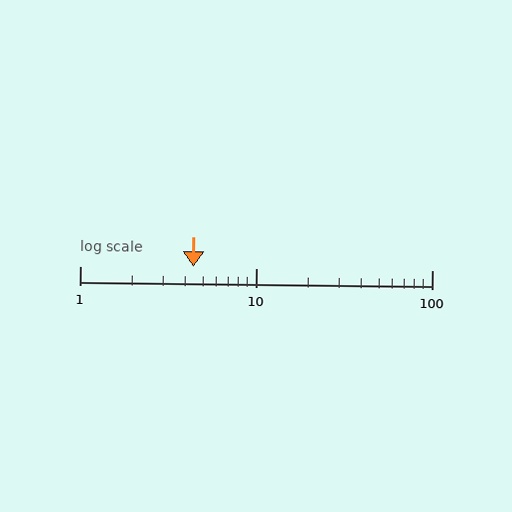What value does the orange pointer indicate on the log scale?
The pointer indicates approximately 4.4.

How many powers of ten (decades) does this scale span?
The scale spans 2 decades, from 1 to 100.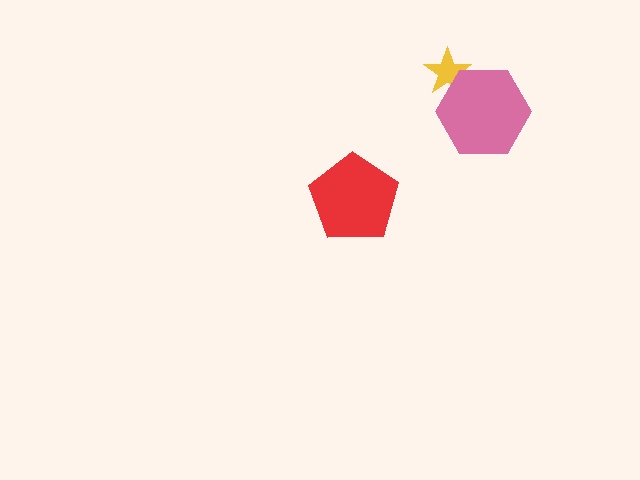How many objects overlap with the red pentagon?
0 objects overlap with the red pentagon.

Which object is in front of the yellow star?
The pink hexagon is in front of the yellow star.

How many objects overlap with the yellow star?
1 object overlaps with the yellow star.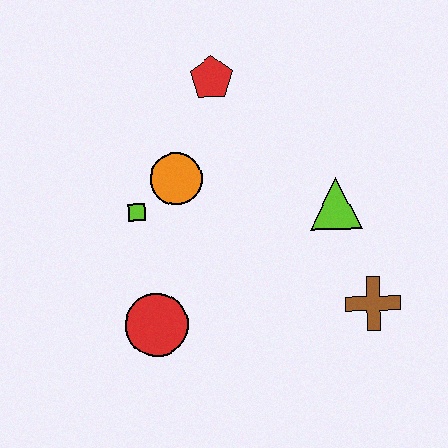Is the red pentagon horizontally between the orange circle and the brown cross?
Yes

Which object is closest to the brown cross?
The lime triangle is closest to the brown cross.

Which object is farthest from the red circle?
The red pentagon is farthest from the red circle.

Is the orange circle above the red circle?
Yes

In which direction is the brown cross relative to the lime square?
The brown cross is to the right of the lime square.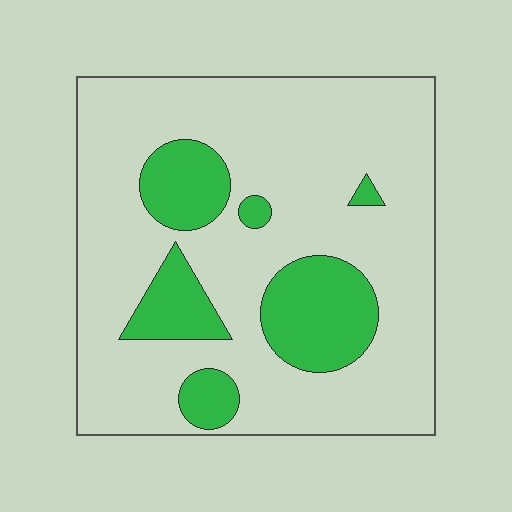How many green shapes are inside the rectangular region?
6.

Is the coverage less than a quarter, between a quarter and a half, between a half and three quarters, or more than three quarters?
Less than a quarter.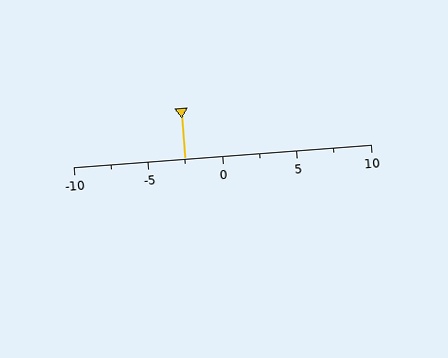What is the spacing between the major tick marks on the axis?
The major ticks are spaced 5 apart.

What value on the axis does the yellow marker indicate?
The marker indicates approximately -2.5.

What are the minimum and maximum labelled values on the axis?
The axis runs from -10 to 10.